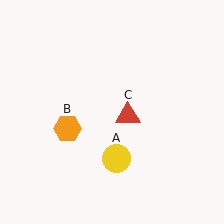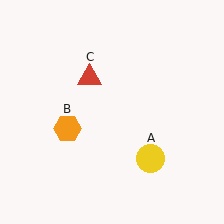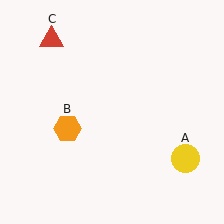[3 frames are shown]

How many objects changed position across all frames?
2 objects changed position: yellow circle (object A), red triangle (object C).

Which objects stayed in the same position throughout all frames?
Orange hexagon (object B) remained stationary.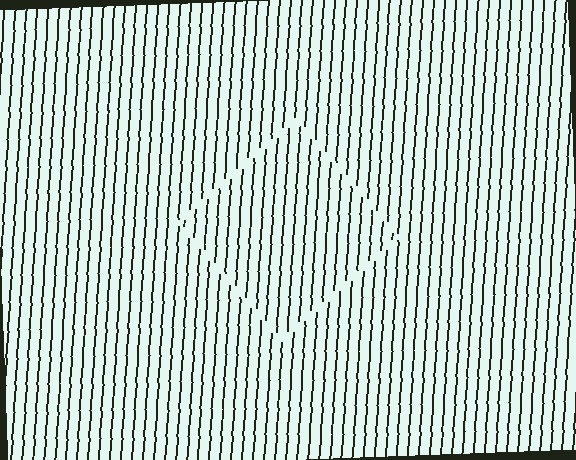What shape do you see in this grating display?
An illusory square. The interior of the shape contains the same grating, shifted by half a period — the contour is defined by the phase discontinuity where line-ends from the inner and outer gratings abut.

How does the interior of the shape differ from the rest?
The interior of the shape contains the same grating, shifted by half a period — the contour is defined by the phase discontinuity where line-ends from the inner and outer gratings abut.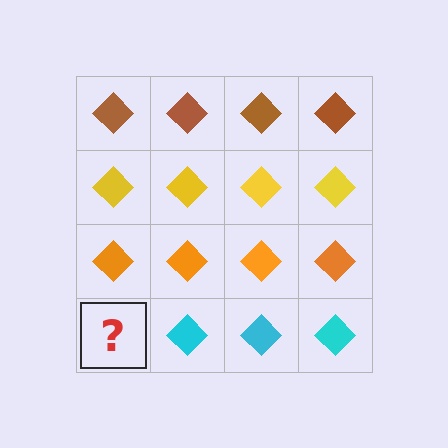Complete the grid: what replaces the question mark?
The question mark should be replaced with a cyan diamond.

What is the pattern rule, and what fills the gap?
The rule is that each row has a consistent color. The gap should be filled with a cyan diamond.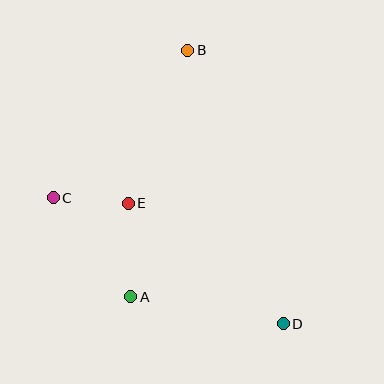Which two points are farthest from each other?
Points B and D are farthest from each other.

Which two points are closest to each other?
Points C and E are closest to each other.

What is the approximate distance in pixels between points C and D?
The distance between C and D is approximately 262 pixels.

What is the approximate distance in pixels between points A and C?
The distance between A and C is approximately 126 pixels.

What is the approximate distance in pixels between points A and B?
The distance between A and B is approximately 253 pixels.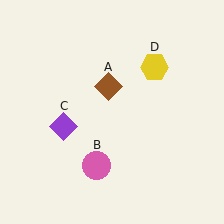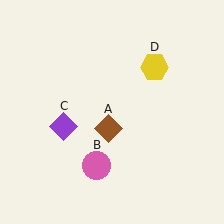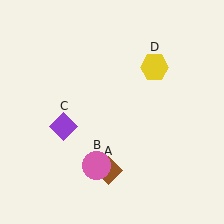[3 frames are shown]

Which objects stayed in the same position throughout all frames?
Pink circle (object B) and purple diamond (object C) and yellow hexagon (object D) remained stationary.